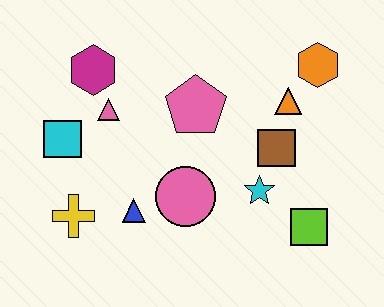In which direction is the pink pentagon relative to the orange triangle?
The pink pentagon is to the left of the orange triangle.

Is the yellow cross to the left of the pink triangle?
Yes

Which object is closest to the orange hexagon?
The orange triangle is closest to the orange hexagon.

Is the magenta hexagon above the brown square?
Yes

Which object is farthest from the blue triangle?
The orange hexagon is farthest from the blue triangle.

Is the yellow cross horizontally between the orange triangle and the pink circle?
No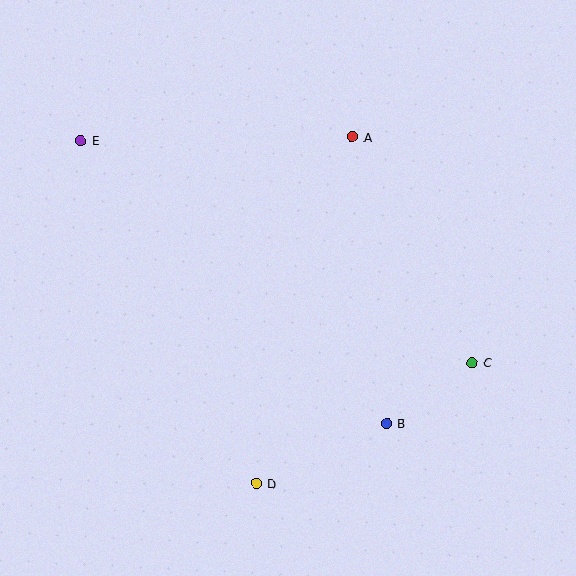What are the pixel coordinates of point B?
Point B is at (387, 423).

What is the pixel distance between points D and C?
The distance between D and C is 247 pixels.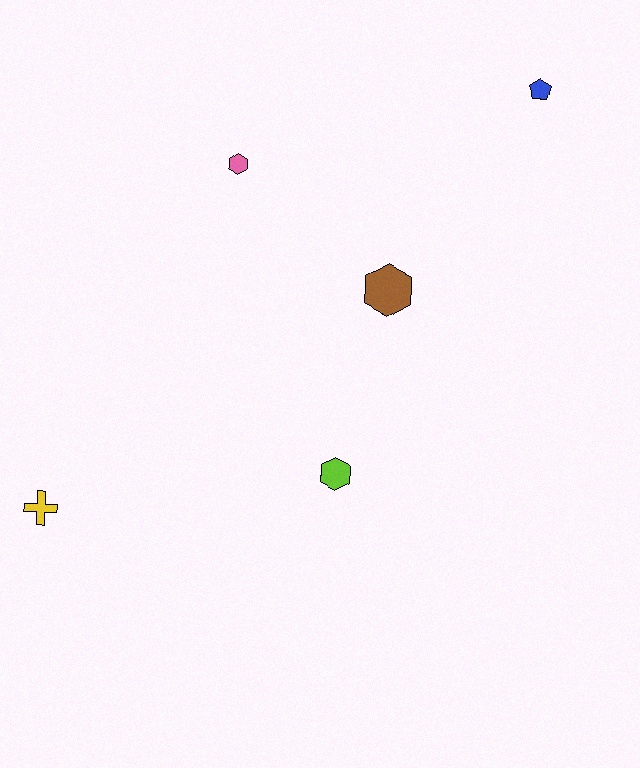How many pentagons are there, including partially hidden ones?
There is 1 pentagon.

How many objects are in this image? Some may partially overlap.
There are 5 objects.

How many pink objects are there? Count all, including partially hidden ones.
There is 1 pink object.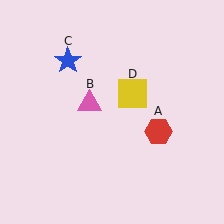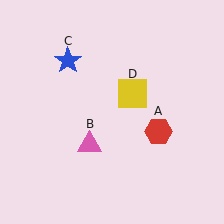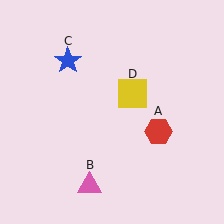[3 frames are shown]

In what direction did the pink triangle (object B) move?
The pink triangle (object B) moved down.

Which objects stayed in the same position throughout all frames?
Red hexagon (object A) and blue star (object C) and yellow square (object D) remained stationary.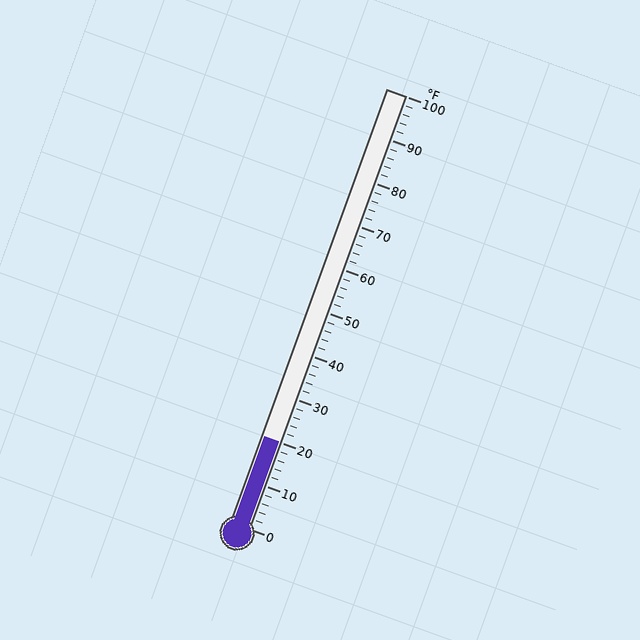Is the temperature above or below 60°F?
The temperature is below 60°F.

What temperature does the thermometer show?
The thermometer shows approximately 20°F.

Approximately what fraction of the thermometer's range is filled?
The thermometer is filled to approximately 20% of its range.